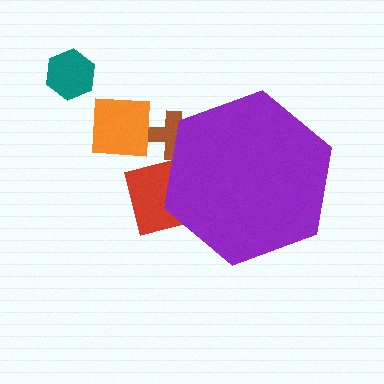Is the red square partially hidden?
Yes, the red square is partially hidden behind the purple hexagon.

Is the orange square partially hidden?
No, the orange square is fully visible.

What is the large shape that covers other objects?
A purple hexagon.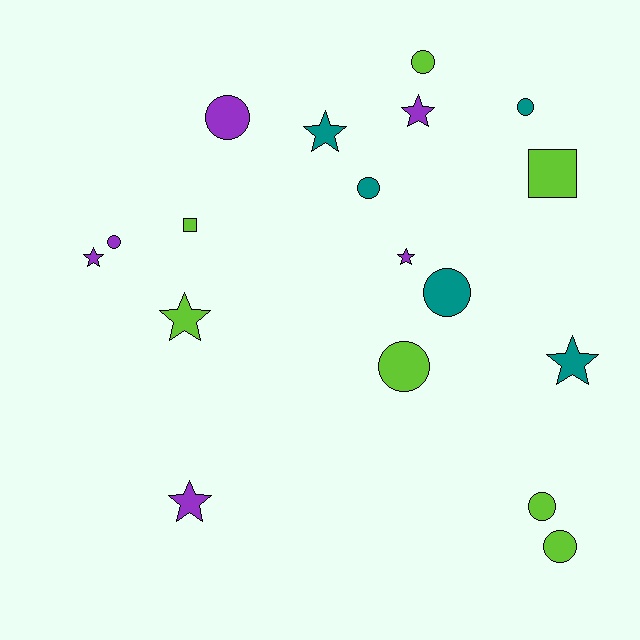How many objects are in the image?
There are 18 objects.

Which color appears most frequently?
Lime, with 7 objects.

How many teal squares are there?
There are no teal squares.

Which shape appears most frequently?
Circle, with 9 objects.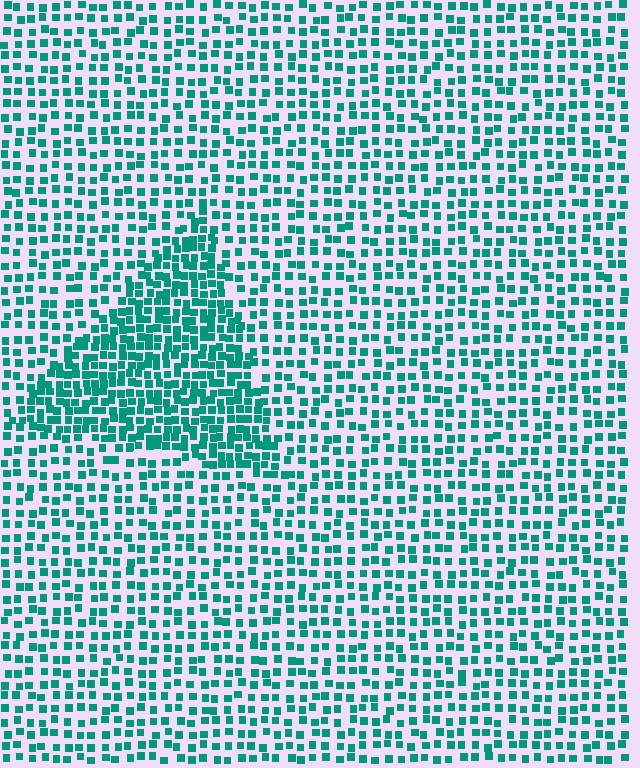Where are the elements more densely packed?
The elements are more densely packed inside the triangle boundary.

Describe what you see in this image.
The image contains small teal elements arranged at two different densities. A triangle-shaped region is visible where the elements are more densely packed than the surrounding area.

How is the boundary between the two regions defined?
The boundary is defined by a change in element density (approximately 1.9x ratio). All elements are the same color, size, and shape.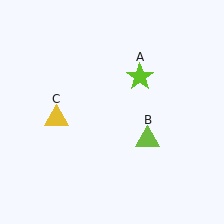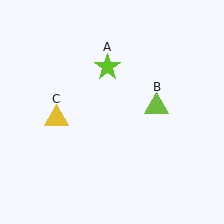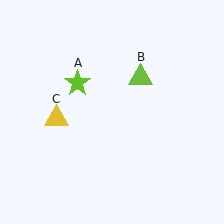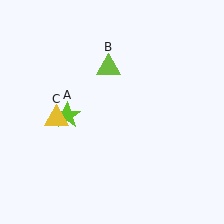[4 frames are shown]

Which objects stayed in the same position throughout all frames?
Yellow triangle (object C) remained stationary.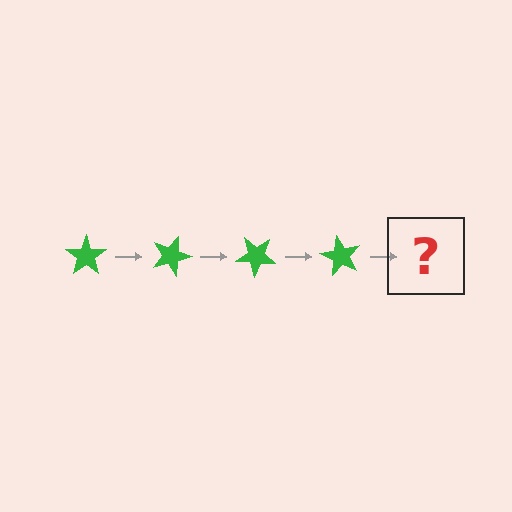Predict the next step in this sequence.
The next step is a green star rotated 80 degrees.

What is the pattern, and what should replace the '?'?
The pattern is that the star rotates 20 degrees each step. The '?' should be a green star rotated 80 degrees.